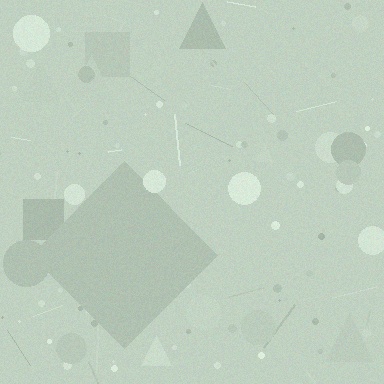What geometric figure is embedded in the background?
A diamond is embedded in the background.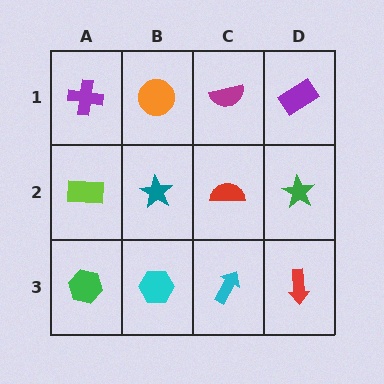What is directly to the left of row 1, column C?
An orange circle.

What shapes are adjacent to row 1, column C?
A red semicircle (row 2, column C), an orange circle (row 1, column B), a purple rectangle (row 1, column D).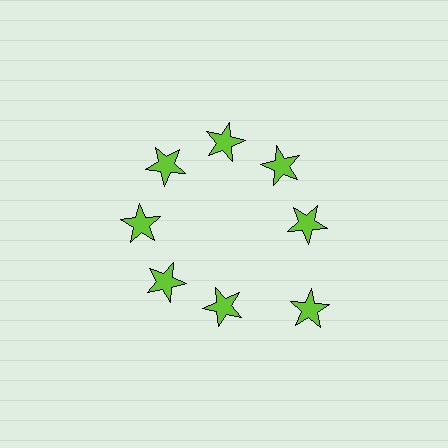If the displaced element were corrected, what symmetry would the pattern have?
It would have 8-fold rotational symmetry — the pattern would map onto itself every 45 degrees.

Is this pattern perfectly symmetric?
No. The 8 lime stars are arranged in a ring, but one element near the 4 o'clock position is pushed outward from the center, breaking the 8-fold rotational symmetry.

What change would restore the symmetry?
The symmetry would be restored by moving it inward, back onto the ring so that all 8 stars sit at equal angles and equal distance from the center.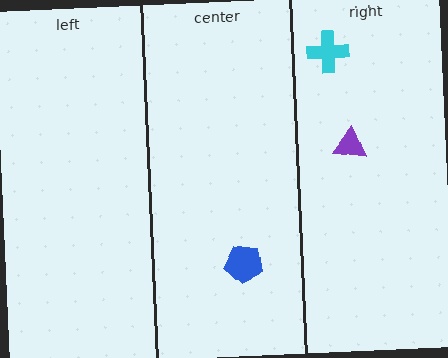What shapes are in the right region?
The purple triangle, the cyan cross.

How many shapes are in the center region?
1.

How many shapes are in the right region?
2.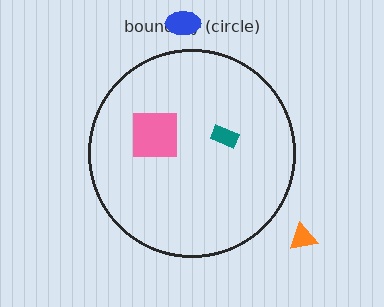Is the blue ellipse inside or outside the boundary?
Outside.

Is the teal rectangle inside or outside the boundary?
Inside.